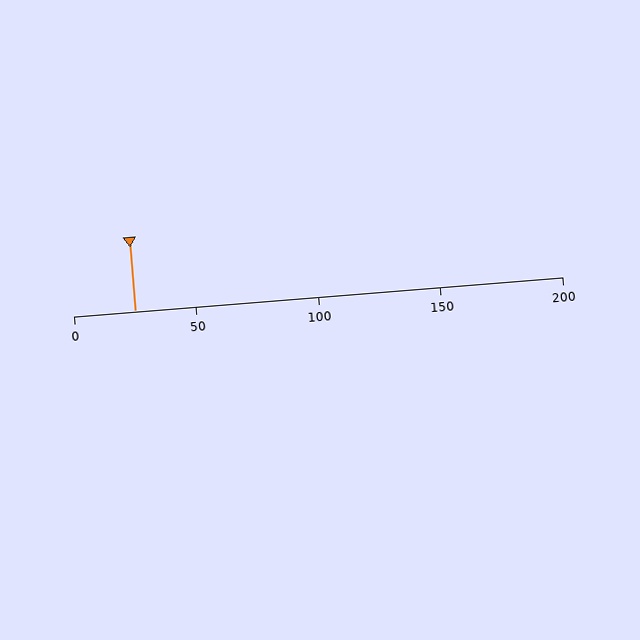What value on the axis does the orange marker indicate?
The marker indicates approximately 25.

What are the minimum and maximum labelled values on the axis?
The axis runs from 0 to 200.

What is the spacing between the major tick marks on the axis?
The major ticks are spaced 50 apart.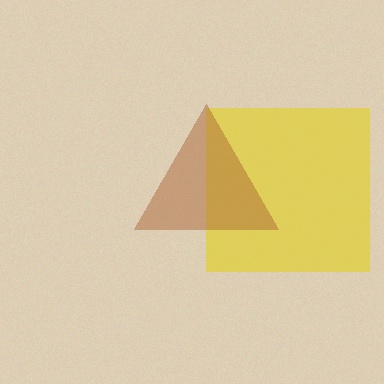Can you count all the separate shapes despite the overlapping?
Yes, there are 2 separate shapes.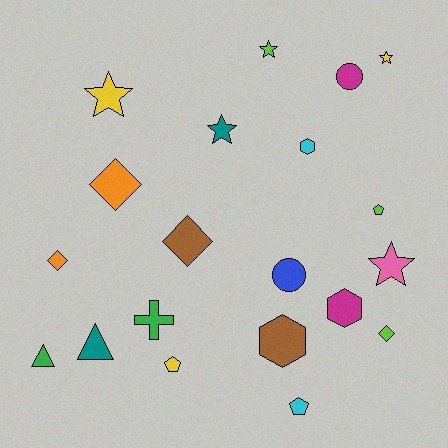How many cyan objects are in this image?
There are 2 cyan objects.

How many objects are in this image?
There are 20 objects.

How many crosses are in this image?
There is 1 cross.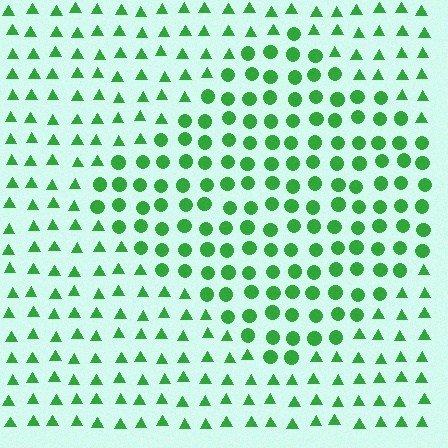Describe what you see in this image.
The image is filled with small green elements arranged in a uniform grid. A diamond-shaped region contains circles, while the surrounding area contains triangles. The boundary is defined purely by the change in element shape.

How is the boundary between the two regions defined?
The boundary is defined by a change in element shape: circles inside vs. triangles outside. All elements share the same color and spacing.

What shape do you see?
I see a diamond.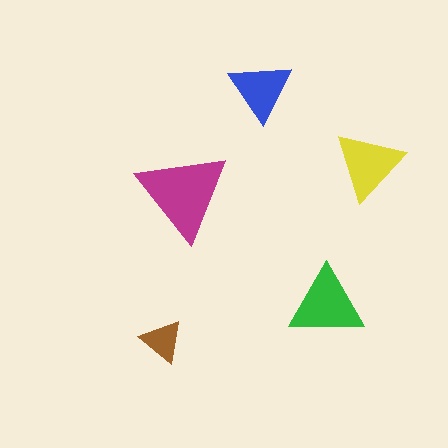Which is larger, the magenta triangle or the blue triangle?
The magenta one.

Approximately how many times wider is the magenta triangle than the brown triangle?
About 2 times wider.